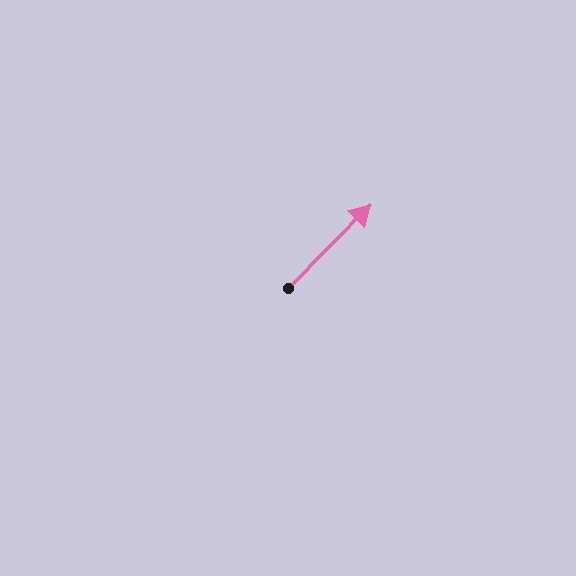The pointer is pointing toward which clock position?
Roughly 1 o'clock.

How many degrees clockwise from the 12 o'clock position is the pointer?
Approximately 45 degrees.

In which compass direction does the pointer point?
Northeast.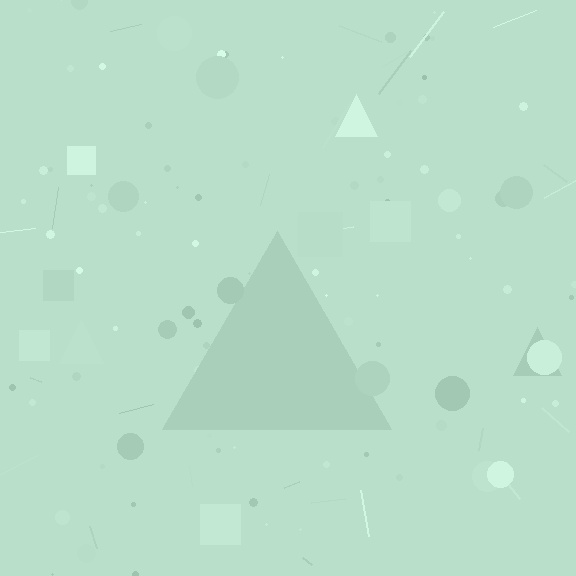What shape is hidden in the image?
A triangle is hidden in the image.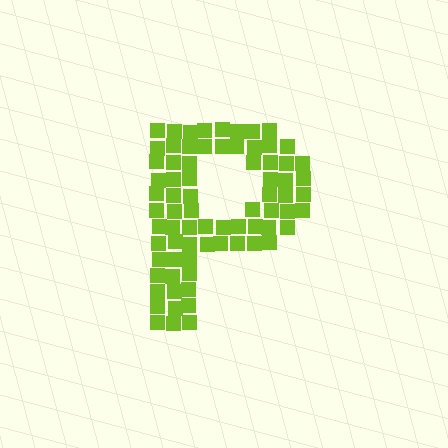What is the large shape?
The large shape is the letter P.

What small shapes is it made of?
It is made of small squares.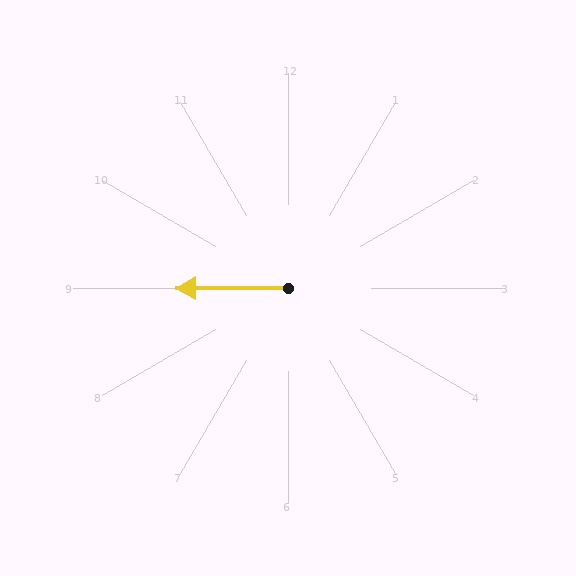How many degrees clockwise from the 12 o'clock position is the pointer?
Approximately 270 degrees.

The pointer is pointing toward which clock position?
Roughly 9 o'clock.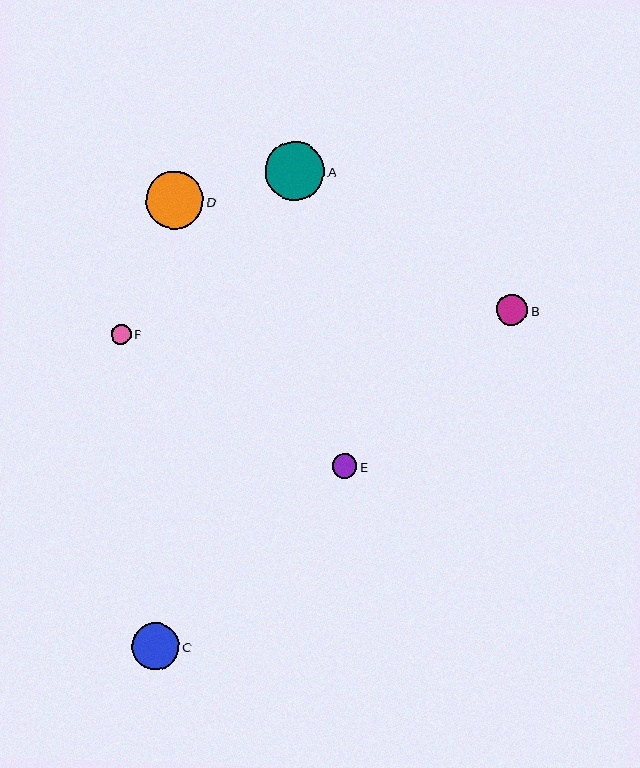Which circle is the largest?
Circle A is the largest with a size of approximately 59 pixels.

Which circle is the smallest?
Circle F is the smallest with a size of approximately 20 pixels.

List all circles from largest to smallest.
From largest to smallest: A, D, C, B, E, F.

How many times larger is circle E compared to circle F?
Circle E is approximately 1.2 times the size of circle F.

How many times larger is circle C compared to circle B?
Circle C is approximately 1.5 times the size of circle B.